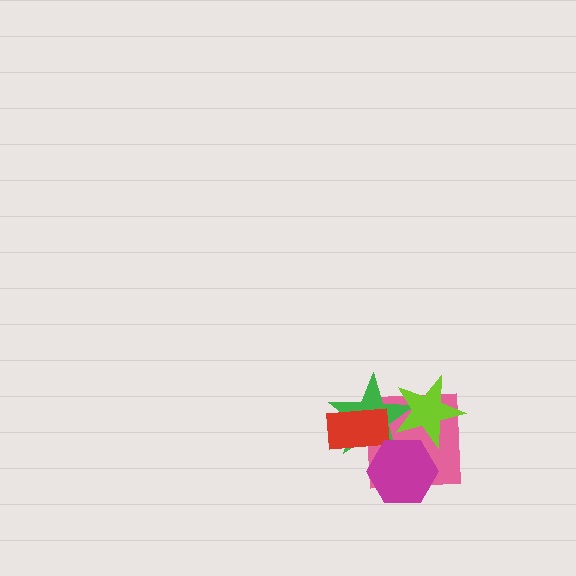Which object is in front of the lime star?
The magenta hexagon is in front of the lime star.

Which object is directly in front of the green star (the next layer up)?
The red rectangle is directly in front of the green star.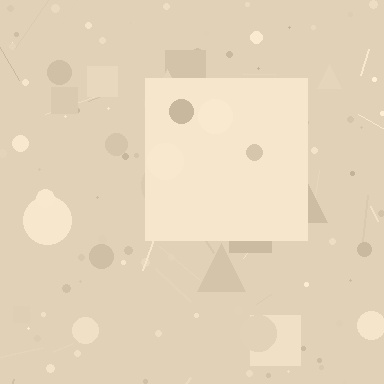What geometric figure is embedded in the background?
A square is embedded in the background.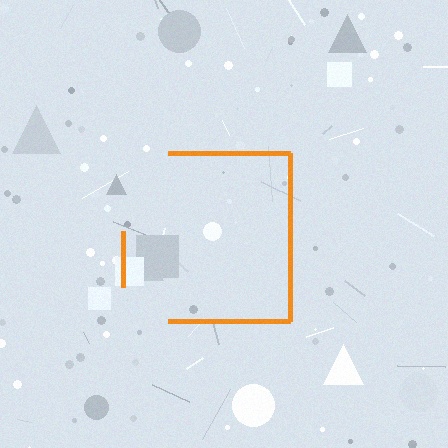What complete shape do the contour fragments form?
The contour fragments form a square.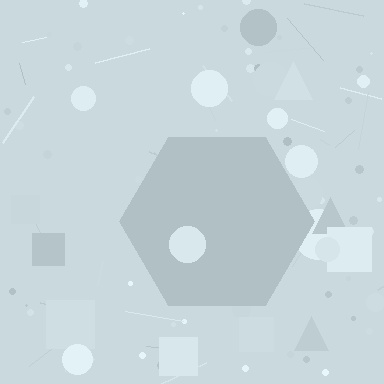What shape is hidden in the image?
A hexagon is hidden in the image.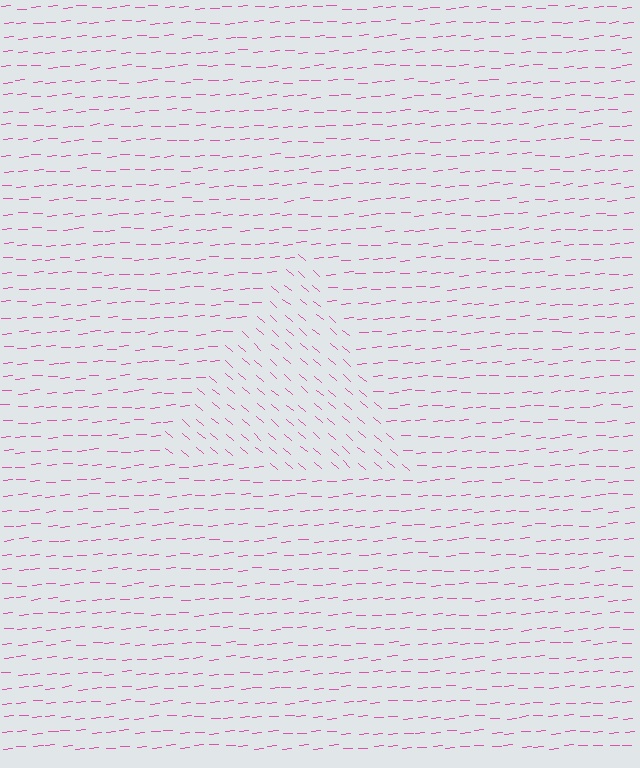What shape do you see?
I see a triangle.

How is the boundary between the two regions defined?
The boundary is defined purely by a change in line orientation (approximately 45 degrees difference). All lines are the same color and thickness.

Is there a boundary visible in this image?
Yes, there is a texture boundary formed by a change in line orientation.